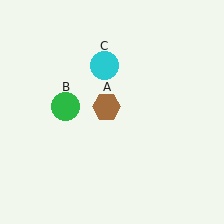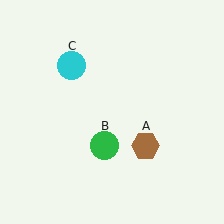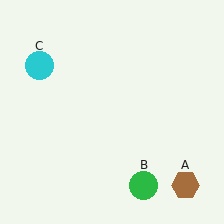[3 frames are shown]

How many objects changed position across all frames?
3 objects changed position: brown hexagon (object A), green circle (object B), cyan circle (object C).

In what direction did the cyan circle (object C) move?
The cyan circle (object C) moved left.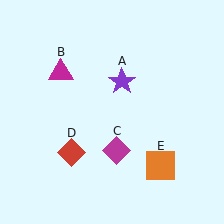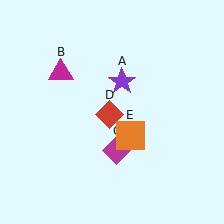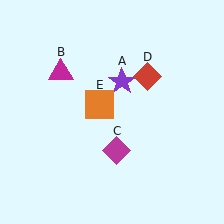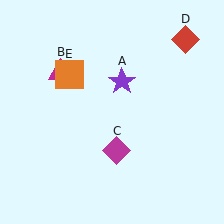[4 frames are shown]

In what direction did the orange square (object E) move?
The orange square (object E) moved up and to the left.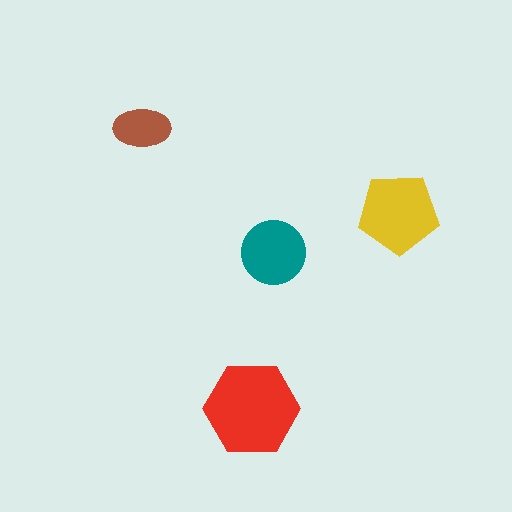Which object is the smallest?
The brown ellipse.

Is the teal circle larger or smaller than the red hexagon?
Smaller.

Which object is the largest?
The red hexagon.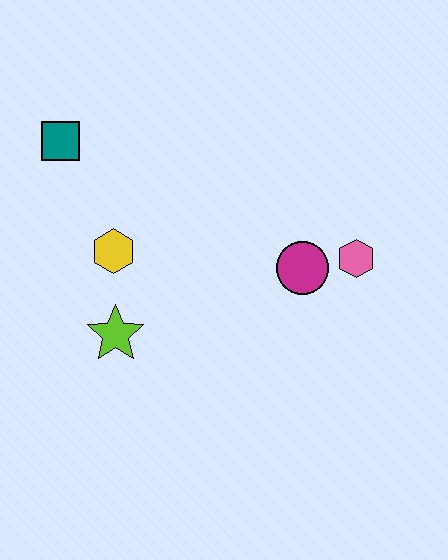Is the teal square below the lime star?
No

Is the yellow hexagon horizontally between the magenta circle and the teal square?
Yes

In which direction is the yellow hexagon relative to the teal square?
The yellow hexagon is below the teal square.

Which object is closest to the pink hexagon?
The magenta circle is closest to the pink hexagon.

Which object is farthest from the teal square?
The pink hexagon is farthest from the teal square.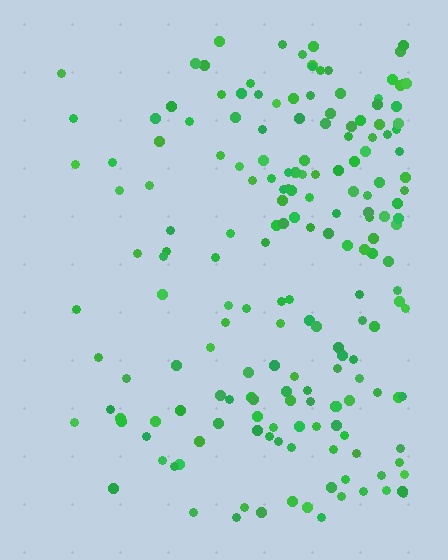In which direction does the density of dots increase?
From left to right, with the right side densest.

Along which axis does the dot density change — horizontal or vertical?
Horizontal.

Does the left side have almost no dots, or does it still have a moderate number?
Still a moderate number, just noticeably fewer than the right.